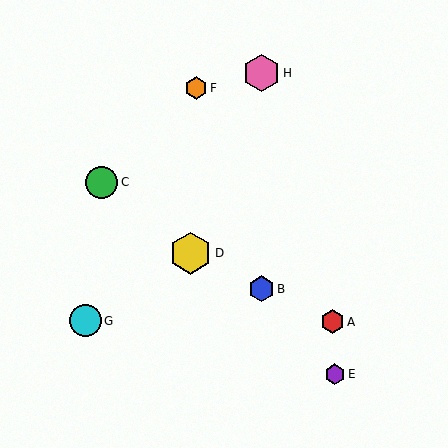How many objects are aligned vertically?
2 objects (B, H) are aligned vertically.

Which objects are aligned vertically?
Objects B, H are aligned vertically.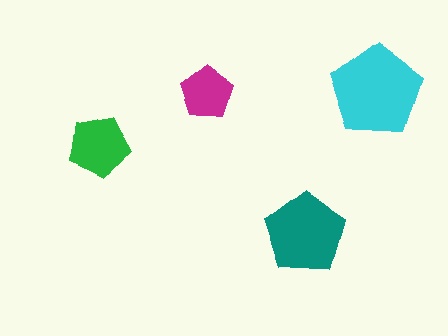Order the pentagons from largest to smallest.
the cyan one, the teal one, the green one, the magenta one.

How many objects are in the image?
There are 4 objects in the image.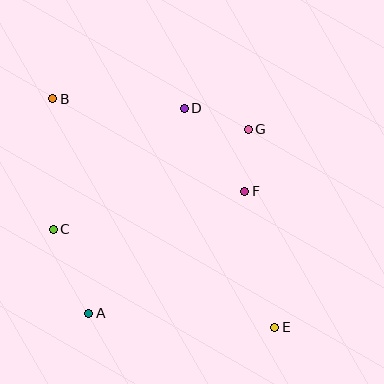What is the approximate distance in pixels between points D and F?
The distance between D and F is approximately 103 pixels.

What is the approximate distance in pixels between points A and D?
The distance between A and D is approximately 226 pixels.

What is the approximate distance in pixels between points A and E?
The distance between A and E is approximately 187 pixels.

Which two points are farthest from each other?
Points B and E are farthest from each other.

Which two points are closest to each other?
Points F and G are closest to each other.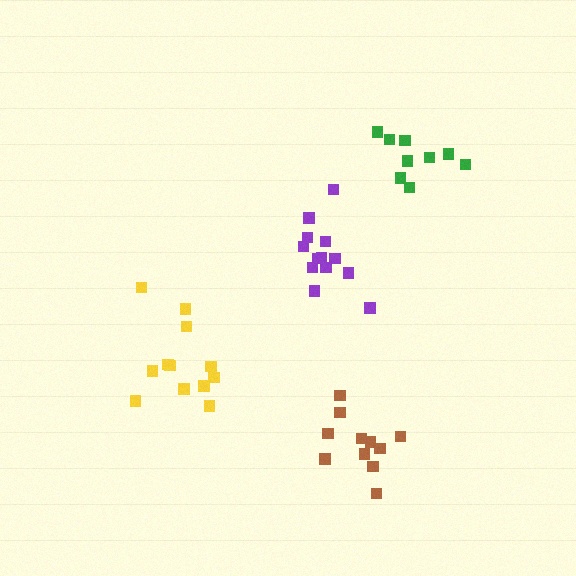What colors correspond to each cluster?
The clusters are colored: brown, purple, yellow, green.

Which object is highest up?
The green cluster is topmost.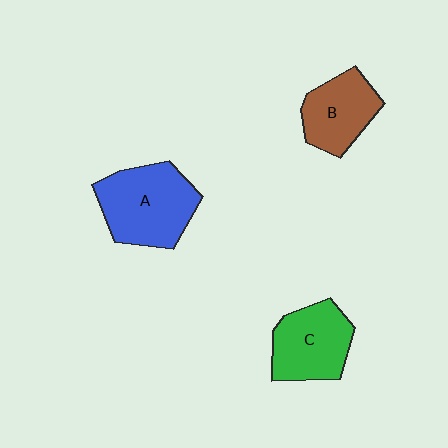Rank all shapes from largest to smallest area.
From largest to smallest: A (blue), C (green), B (brown).